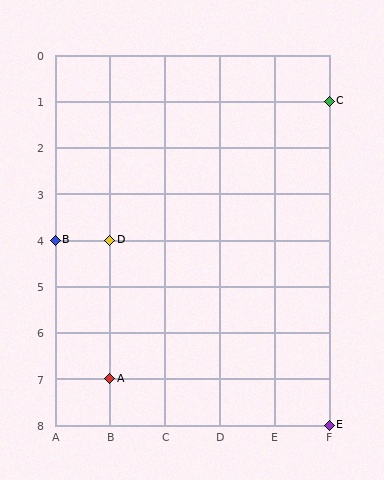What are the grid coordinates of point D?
Point D is at grid coordinates (B, 4).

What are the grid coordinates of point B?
Point B is at grid coordinates (A, 4).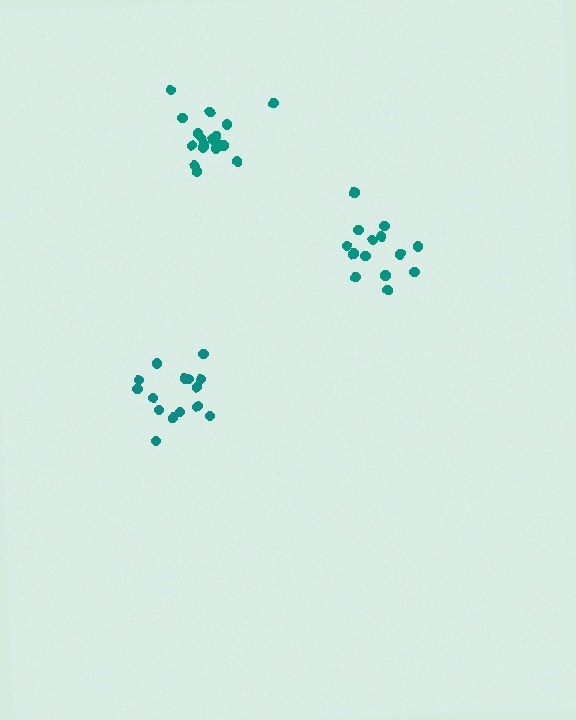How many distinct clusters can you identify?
There are 3 distinct clusters.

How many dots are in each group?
Group 1: 15 dots, Group 2: 19 dots, Group 3: 15 dots (49 total).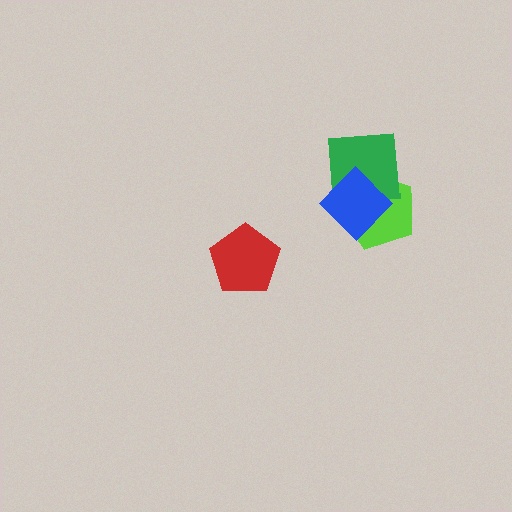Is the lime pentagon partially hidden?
Yes, it is partially covered by another shape.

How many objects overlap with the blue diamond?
2 objects overlap with the blue diamond.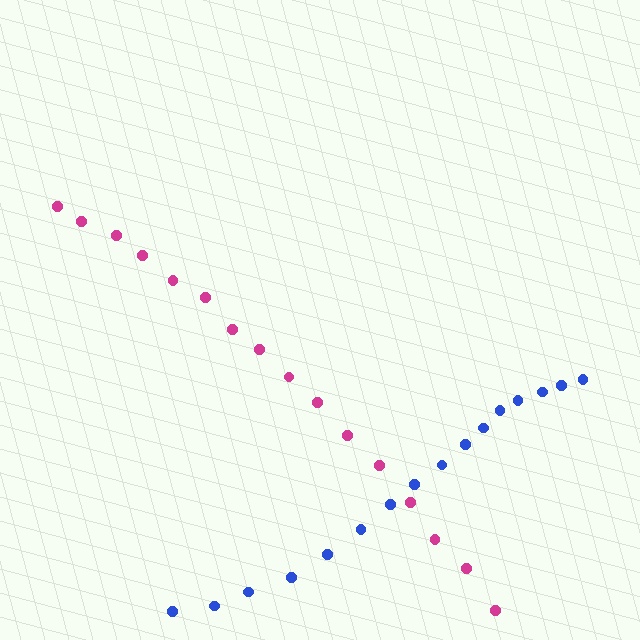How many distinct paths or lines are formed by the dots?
There are 2 distinct paths.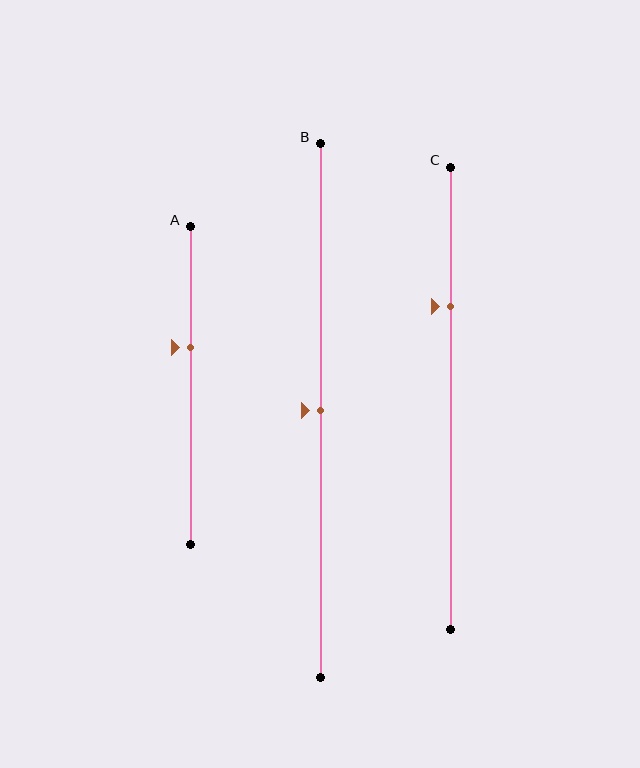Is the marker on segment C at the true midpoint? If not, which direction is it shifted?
No, the marker on segment C is shifted upward by about 20% of the segment length.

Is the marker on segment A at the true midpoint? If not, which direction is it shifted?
No, the marker on segment A is shifted upward by about 12% of the segment length.